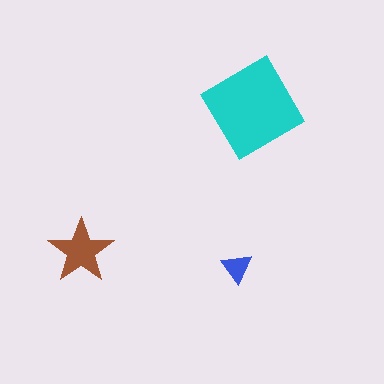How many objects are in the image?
There are 3 objects in the image.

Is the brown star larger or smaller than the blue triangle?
Larger.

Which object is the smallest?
The blue triangle.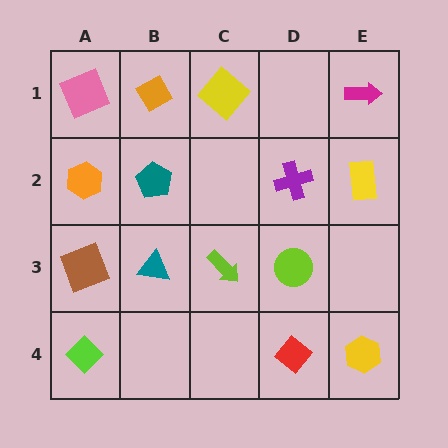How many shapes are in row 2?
4 shapes.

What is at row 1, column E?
A magenta arrow.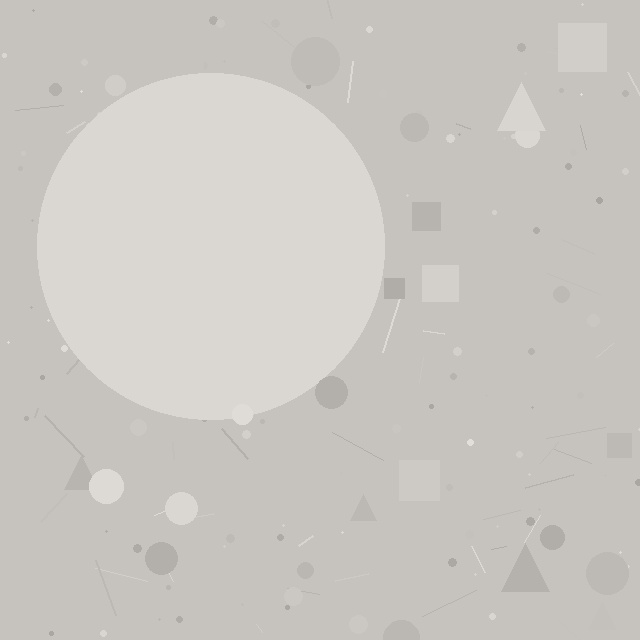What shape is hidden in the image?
A circle is hidden in the image.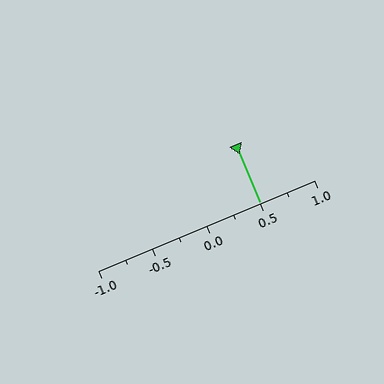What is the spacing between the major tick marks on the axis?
The major ticks are spaced 0.5 apart.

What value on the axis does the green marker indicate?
The marker indicates approximately 0.5.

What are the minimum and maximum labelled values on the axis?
The axis runs from -1.0 to 1.0.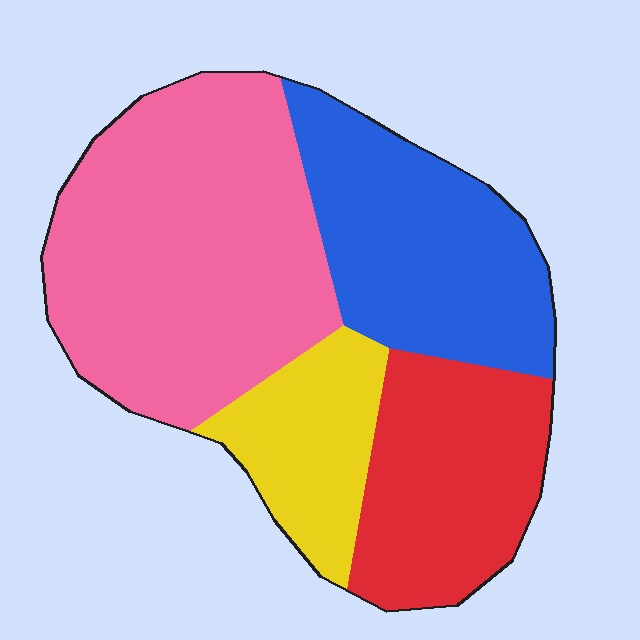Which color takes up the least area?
Yellow, at roughly 15%.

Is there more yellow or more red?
Red.